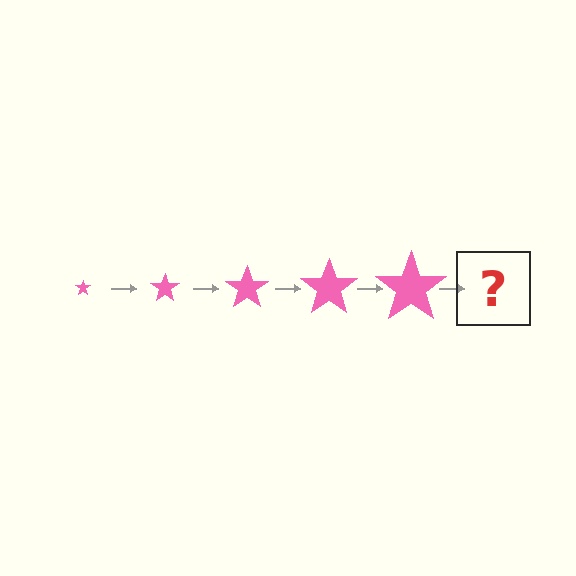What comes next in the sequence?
The next element should be a pink star, larger than the previous one.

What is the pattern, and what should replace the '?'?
The pattern is that the star gets progressively larger each step. The '?' should be a pink star, larger than the previous one.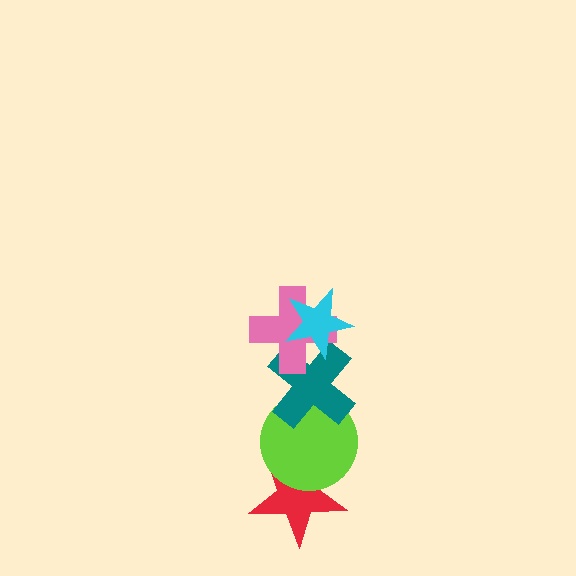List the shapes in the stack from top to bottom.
From top to bottom: the cyan star, the pink cross, the teal cross, the lime circle, the red star.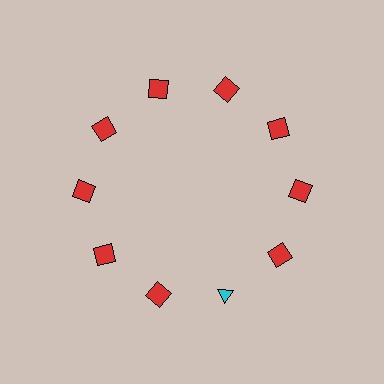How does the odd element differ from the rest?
It differs in both color (cyan instead of red) and shape (triangle instead of square).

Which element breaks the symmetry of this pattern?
The cyan triangle at roughly the 5 o'clock position breaks the symmetry. All other shapes are red squares.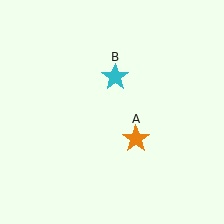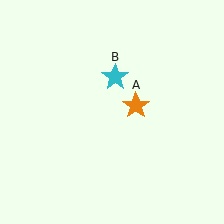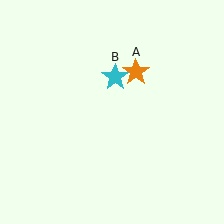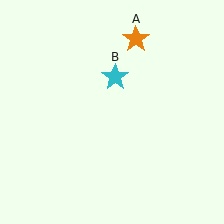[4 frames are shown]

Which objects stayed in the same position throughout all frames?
Cyan star (object B) remained stationary.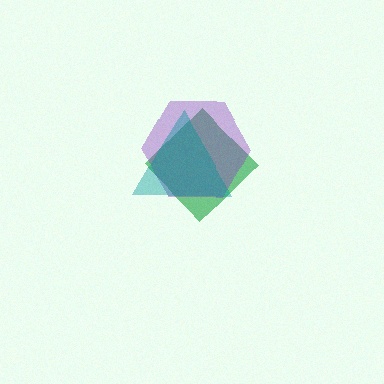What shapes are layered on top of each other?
The layered shapes are: a green diamond, a purple hexagon, a teal triangle.